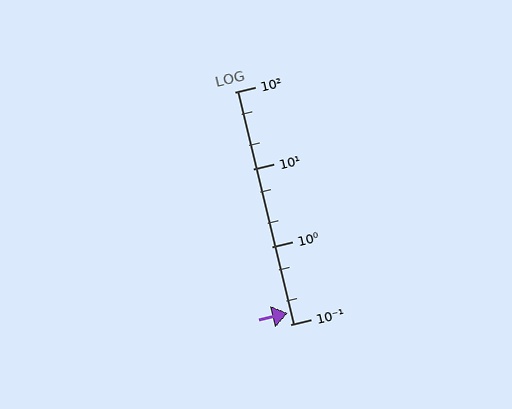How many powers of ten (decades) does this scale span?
The scale spans 3 decades, from 0.1 to 100.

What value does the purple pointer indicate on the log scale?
The pointer indicates approximately 0.14.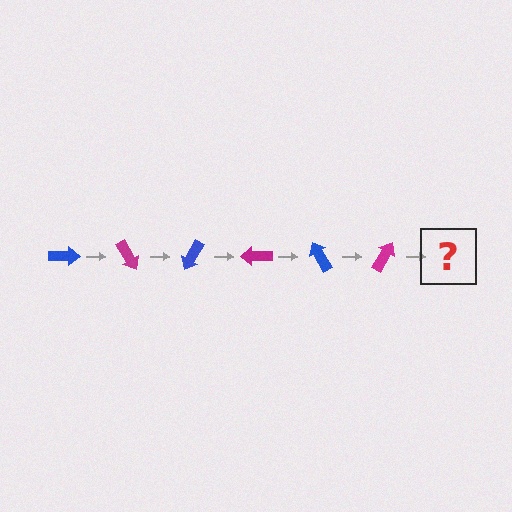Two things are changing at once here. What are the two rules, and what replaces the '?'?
The two rules are that it rotates 60 degrees each step and the color cycles through blue and magenta. The '?' should be a blue arrow, rotated 360 degrees from the start.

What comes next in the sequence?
The next element should be a blue arrow, rotated 360 degrees from the start.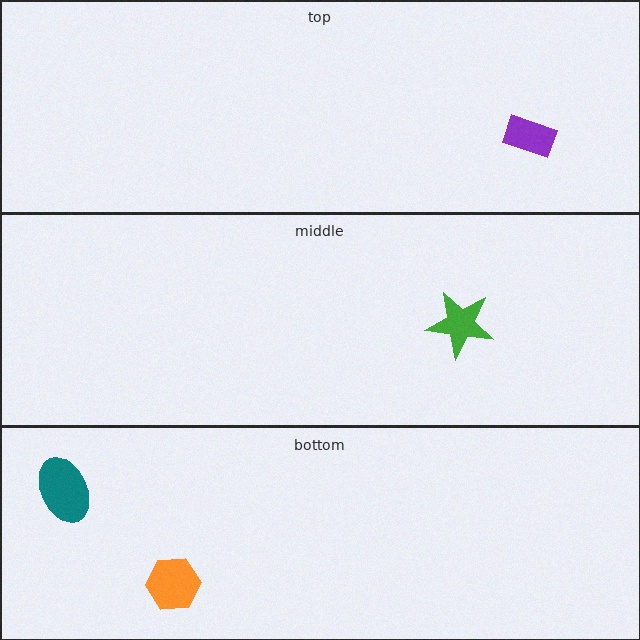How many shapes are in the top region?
1.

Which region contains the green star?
The middle region.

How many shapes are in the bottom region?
2.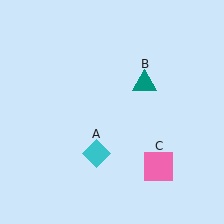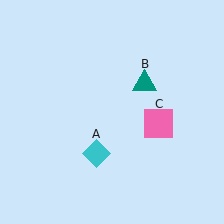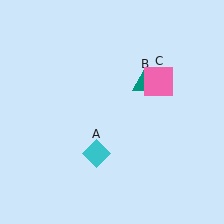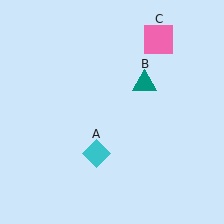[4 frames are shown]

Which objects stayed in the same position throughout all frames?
Cyan diamond (object A) and teal triangle (object B) remained stationary.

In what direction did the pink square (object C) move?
The pink square (object C) moved up.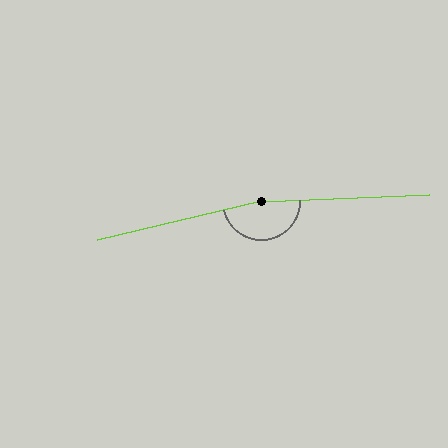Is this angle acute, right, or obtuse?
It is obtuse.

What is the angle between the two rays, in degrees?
Approximately 169 degrees.